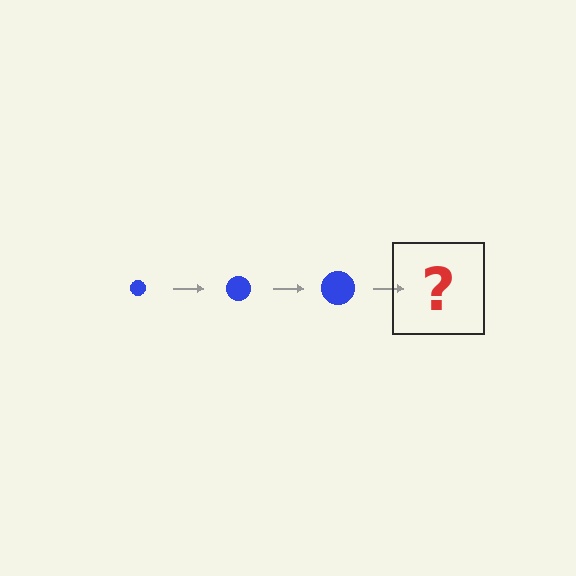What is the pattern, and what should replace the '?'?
The pattern is that the circle gets progressively larger each step. The '?' should be a blue circle, larger than the previous one.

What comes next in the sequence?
The next element should be a blue circle, larger than the previous one.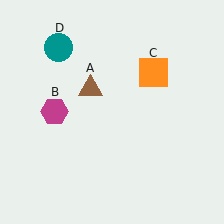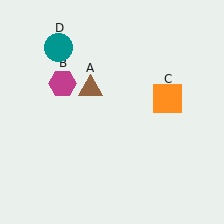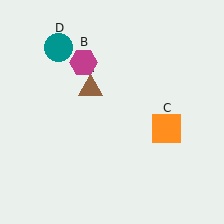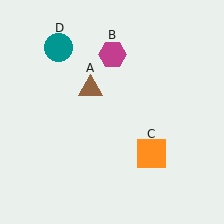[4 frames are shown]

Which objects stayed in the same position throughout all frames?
Brown triangle (object A) and teal circle (object D) remained stationary.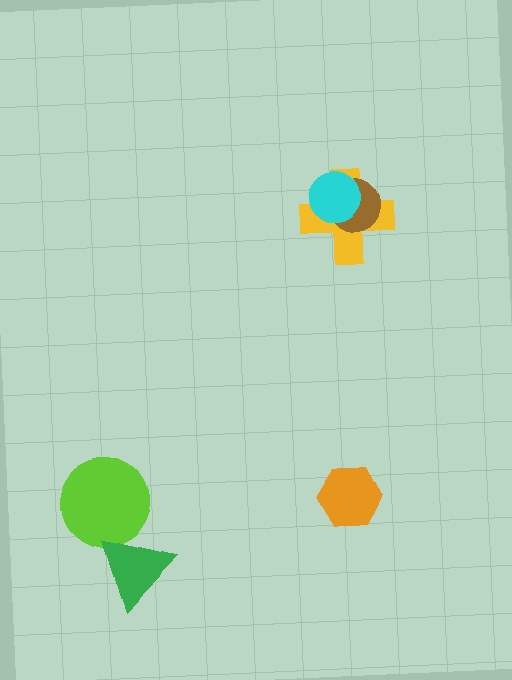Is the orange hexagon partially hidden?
No, no other shape covers it.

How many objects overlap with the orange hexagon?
0 objects overlap with the orange hexagon.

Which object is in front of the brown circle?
The cyan circle is in front of the brown circle.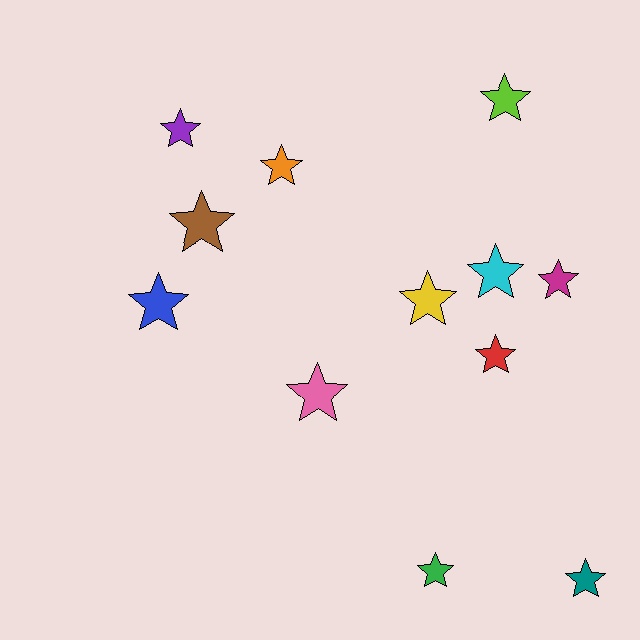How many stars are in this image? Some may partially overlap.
There are 12 stars.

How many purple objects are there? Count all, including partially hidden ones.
There is 1 purple object.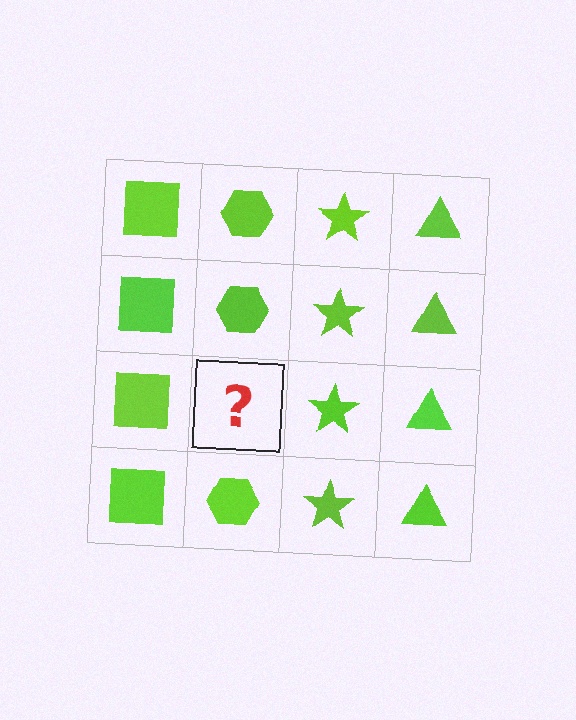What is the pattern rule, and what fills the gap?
The rule is that each column has a consistent shape. The gap should be filled with a lime hexagon.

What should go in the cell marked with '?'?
The missing cell should contain a lime hexagon.